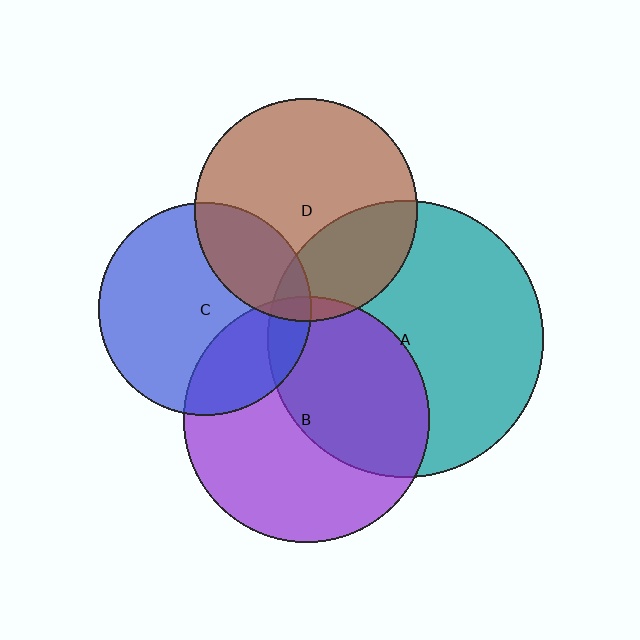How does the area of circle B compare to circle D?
Approximately 1.2 times.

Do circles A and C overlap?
Yes.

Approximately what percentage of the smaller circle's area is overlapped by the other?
Approximately 10%.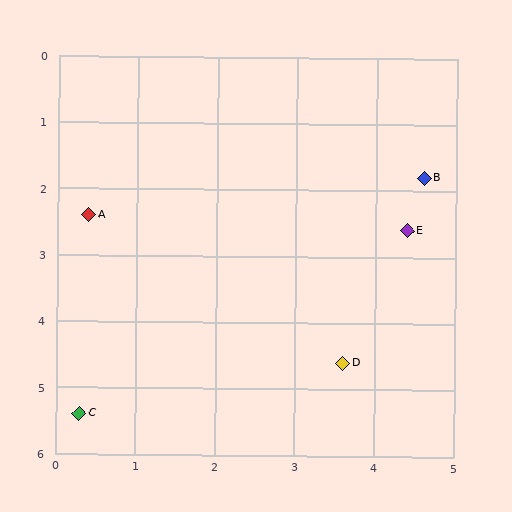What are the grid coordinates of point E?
Point E is at approximately (4.4, 2.6).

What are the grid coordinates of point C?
Point C is at approximately (0.3, 5.4).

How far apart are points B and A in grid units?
Points B and A are about 4.2 grid units apart.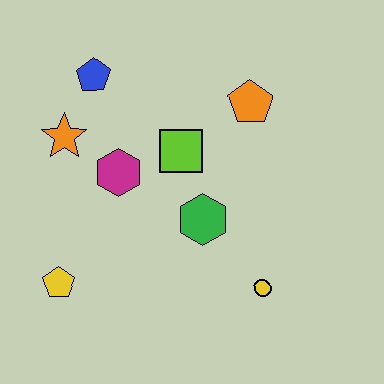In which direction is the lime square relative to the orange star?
The lime square is to the right of the orange star.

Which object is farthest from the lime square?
The yellow pentagon is farthest from the lime square.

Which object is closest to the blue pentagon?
The orange star is closest to the blue pentagon.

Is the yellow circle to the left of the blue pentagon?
No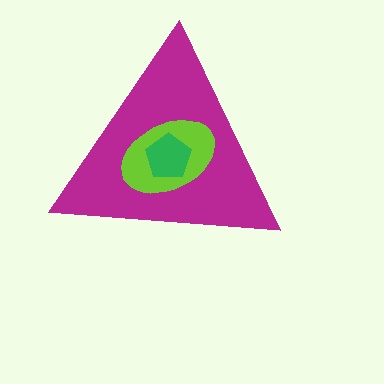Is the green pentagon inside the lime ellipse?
Yes.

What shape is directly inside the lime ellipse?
The green pentagon.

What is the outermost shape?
The magenta triangle.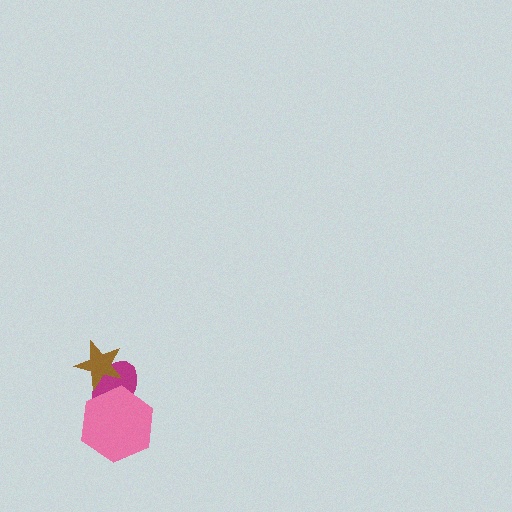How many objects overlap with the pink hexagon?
1 object overlaps with the pink hexagon.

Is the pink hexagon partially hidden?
No, no other shape covers it.